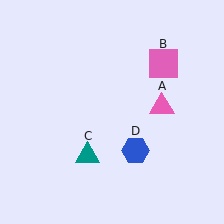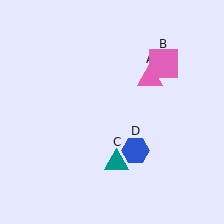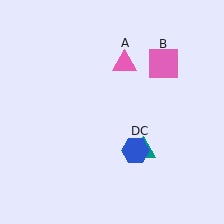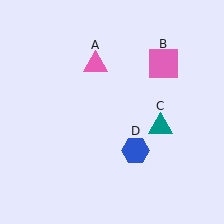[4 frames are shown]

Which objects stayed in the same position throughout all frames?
Pink square (object B) and blue hexagon (object D) remained stationary.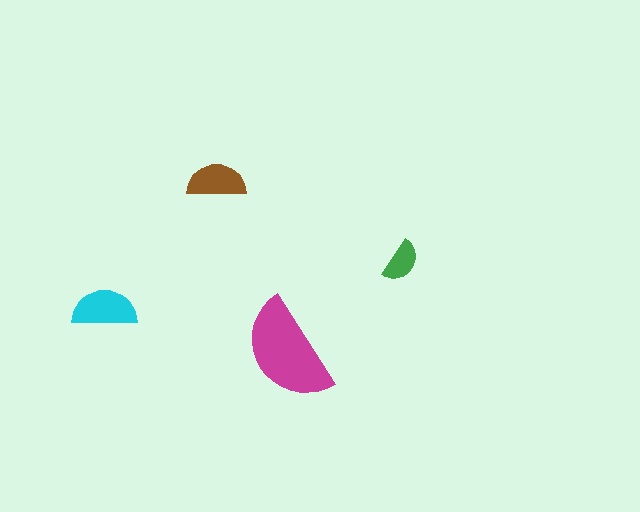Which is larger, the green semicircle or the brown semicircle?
The brown one.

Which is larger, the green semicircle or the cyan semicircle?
The cyan one.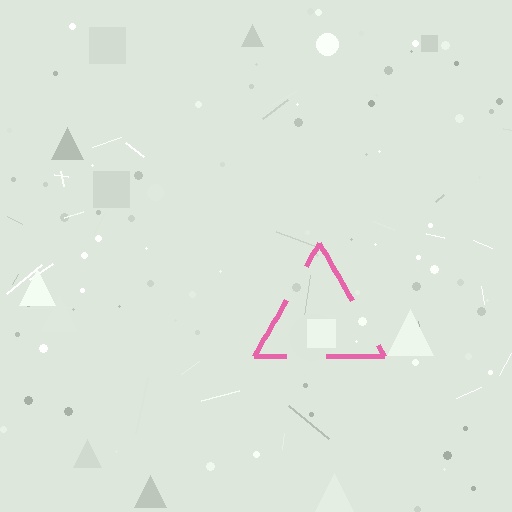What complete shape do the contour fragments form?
The contour fragments form a triangle.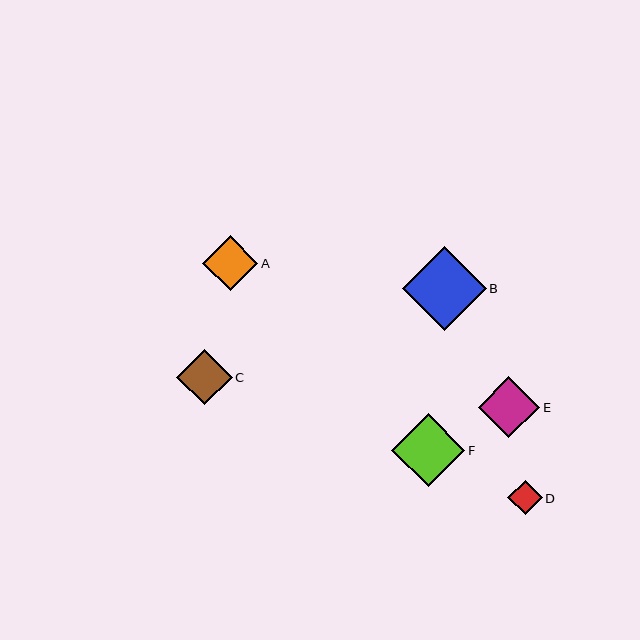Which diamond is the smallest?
Diamond D is the smallest with a size of approximately 35 pixels.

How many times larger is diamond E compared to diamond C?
Diamond E is approximately 1.1 times the size of diamond C.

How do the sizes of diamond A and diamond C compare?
Diamond A and diamond C are approximately the same size.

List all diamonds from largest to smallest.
From largest to smallest: B, F, E, A, C, D.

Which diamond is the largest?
Diamond B is the largest with a size of approximately 84 pixels.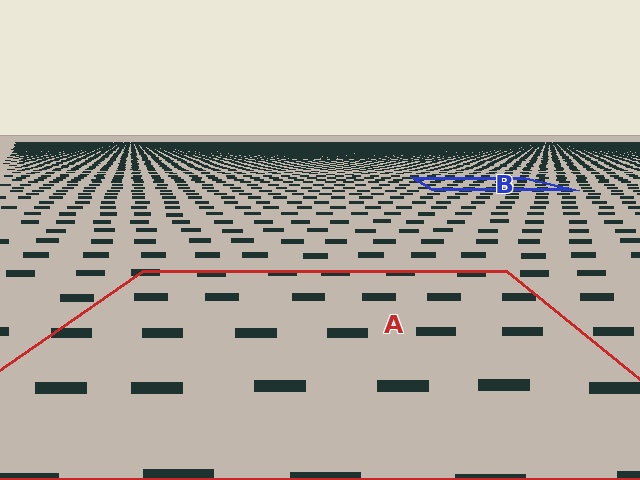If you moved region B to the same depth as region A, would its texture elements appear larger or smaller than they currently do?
They would appear larger. At a closer depth, the same texture elements are projected at a bigger on-screen size.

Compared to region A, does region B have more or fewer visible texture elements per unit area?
Region B has more texture elements per unit area — they are packed more densely because it is farther away.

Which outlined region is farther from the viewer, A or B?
Region B is farther from the viewer — the texture elements inside it appear smaller and more densely packed.